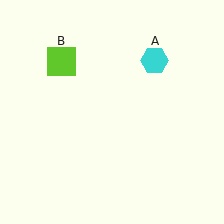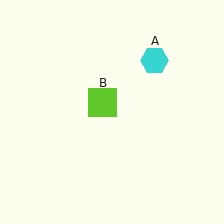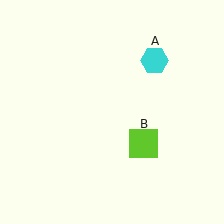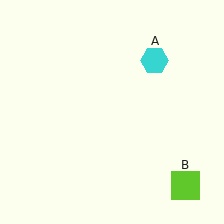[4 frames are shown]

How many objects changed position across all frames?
1 object changed position: lime square (object B).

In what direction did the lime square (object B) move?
The lime square (object B) moved down and to the right.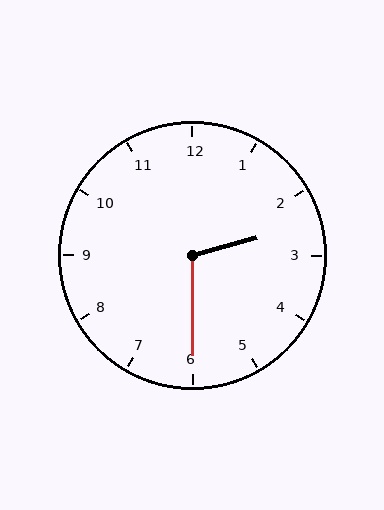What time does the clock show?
2:30.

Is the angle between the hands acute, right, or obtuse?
It is obtuse.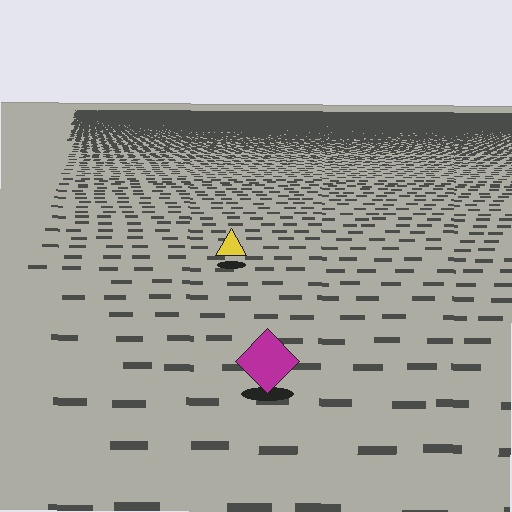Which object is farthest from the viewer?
The yellow triangle is farthest from the viewer. It appears smaller and the ground texture around it is denser.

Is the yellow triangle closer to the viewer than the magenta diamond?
No. The magenta diamond is closer — you can tell from the texture gradient: the ground texture is coarser near it.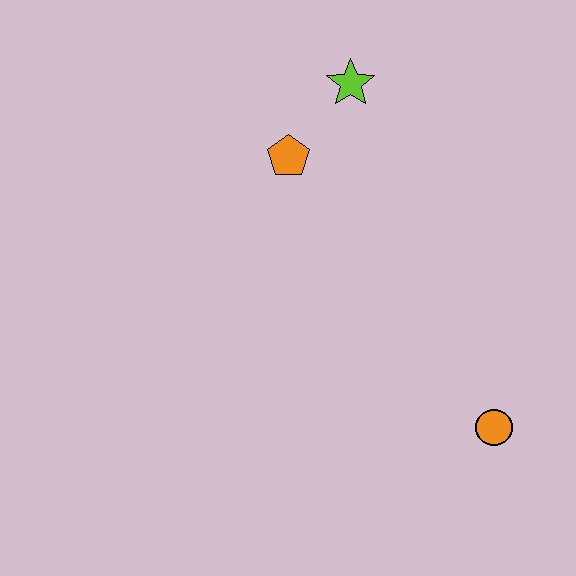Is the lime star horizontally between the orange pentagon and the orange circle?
Yes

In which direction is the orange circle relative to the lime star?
The orange circle is below the lime star.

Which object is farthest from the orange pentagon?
The orange circle is farthest from the orange pentagon.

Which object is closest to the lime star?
The orange pentagon is closest to the lime star.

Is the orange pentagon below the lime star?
Yes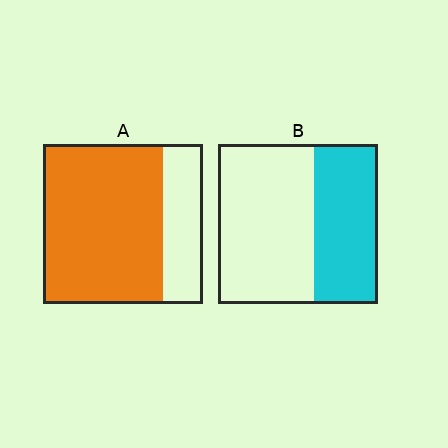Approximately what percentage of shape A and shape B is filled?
A is approximately 75% and B is approximately 40%.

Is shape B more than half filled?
No.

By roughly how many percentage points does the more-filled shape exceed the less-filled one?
By roughly 35 percentage points (A over B).